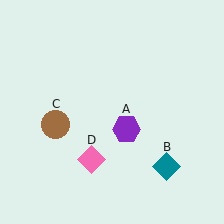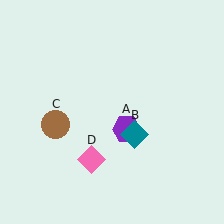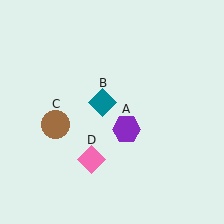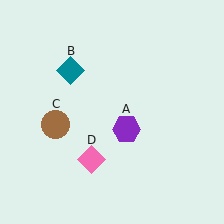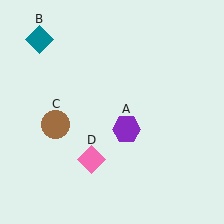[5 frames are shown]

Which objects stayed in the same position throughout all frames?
Purple hexagon (object A) and brown circle (object C) and pink diamond (object D) remained stationary.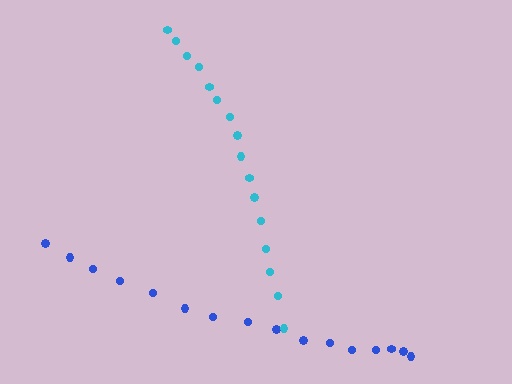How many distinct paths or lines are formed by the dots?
There are 2 distinct paths.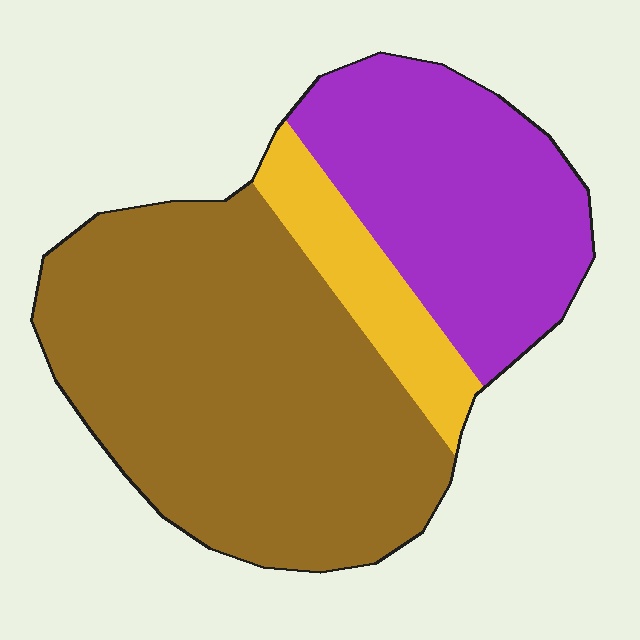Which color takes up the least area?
Yellow, at roughly 10%.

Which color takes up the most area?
Brown, at roughly 55%.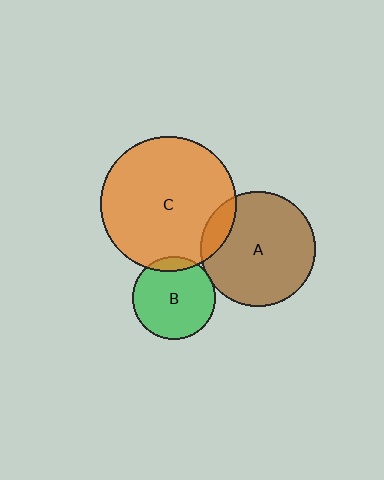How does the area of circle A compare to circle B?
Approximately 1.9 times.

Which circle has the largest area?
Circle C (orange).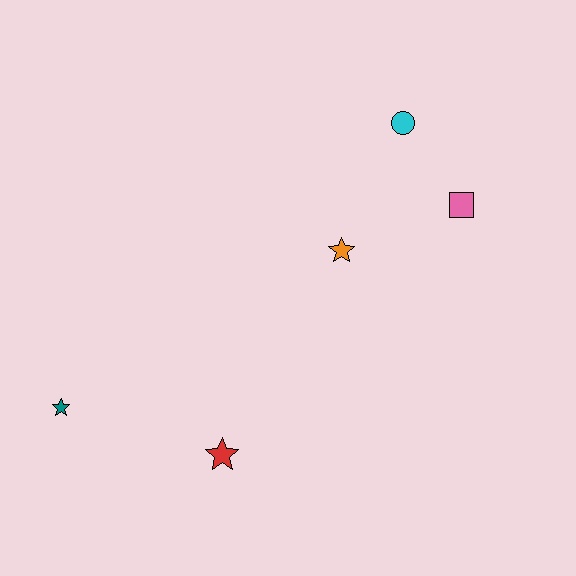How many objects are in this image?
There are 5 objects.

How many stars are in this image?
There are 3 stars.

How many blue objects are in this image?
There are no blue objects.